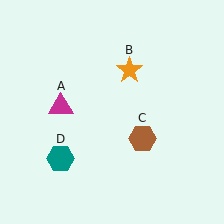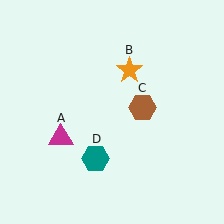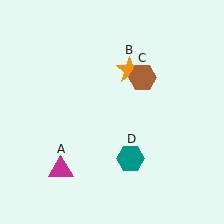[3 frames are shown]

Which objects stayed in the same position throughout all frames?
Orange star (object B) remained stationary.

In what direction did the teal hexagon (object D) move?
The teal hexagon (object D) moved right.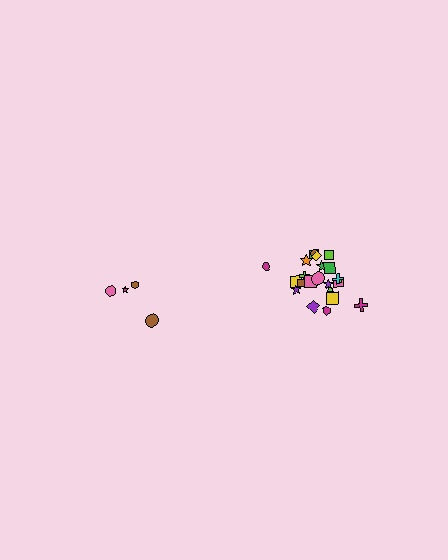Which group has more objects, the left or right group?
The right group.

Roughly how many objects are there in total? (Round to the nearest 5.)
Roughly 30 objects in total.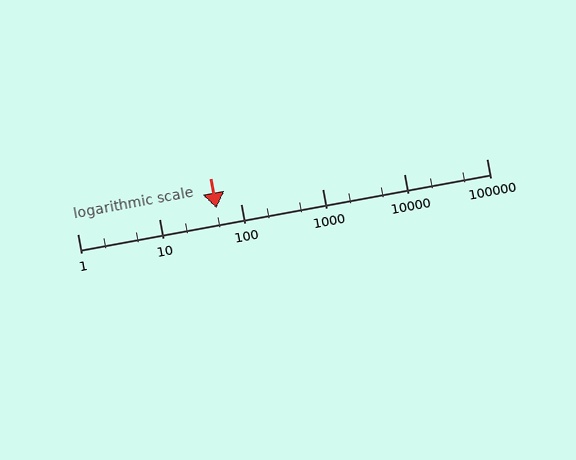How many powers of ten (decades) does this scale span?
The scale spans 5 decades, from 1 to 100000.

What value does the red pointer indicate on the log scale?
The pointer indicates approximately 50.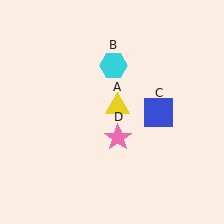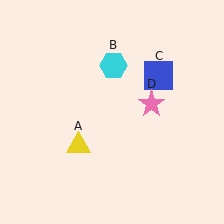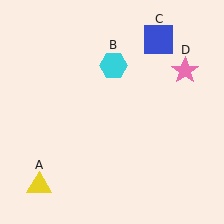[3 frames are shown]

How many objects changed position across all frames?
3 objects changed position: yellow triangle (object A), blue square (object C), pink star (object D).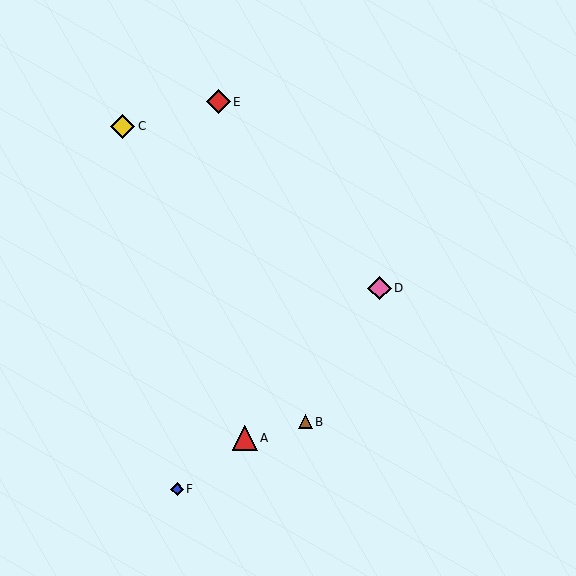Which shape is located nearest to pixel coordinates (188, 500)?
The blue diamond (labeled F) at (177, 489) is nearest to that location.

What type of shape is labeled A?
Shape A is a red triangle.